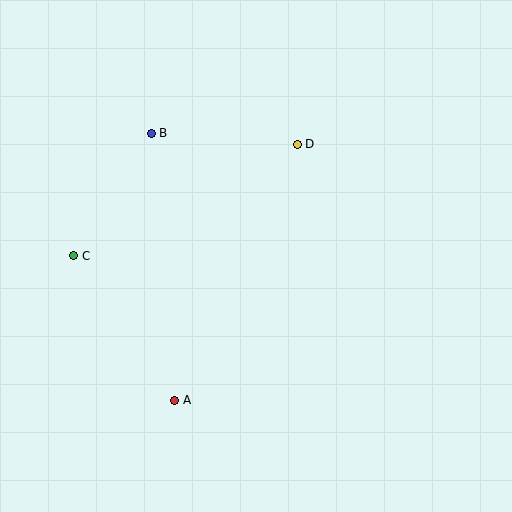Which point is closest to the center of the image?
Point D at (297, 144) is closest to the center.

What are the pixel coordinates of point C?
Point C is at (74, 256).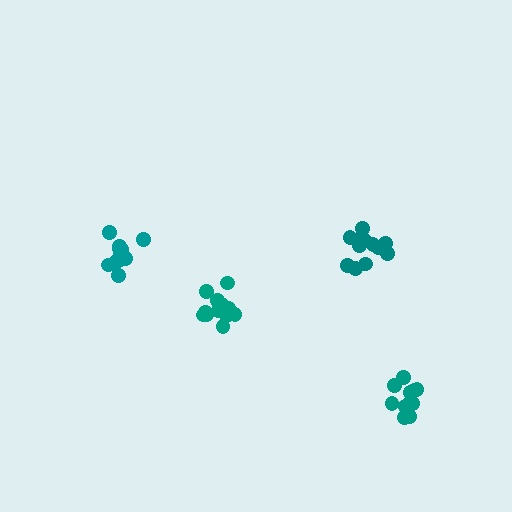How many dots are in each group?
Group 1: 12 dots, Group 2: 11 dots, Group 3: 12 dots, Group 4: 12 dots (47 total).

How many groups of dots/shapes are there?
There are 4 groups.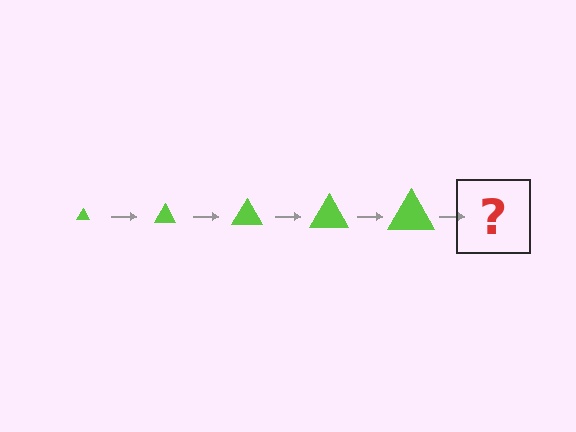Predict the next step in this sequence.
The next step is a lime triangle, larger than the previous one.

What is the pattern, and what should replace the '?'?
The pattern is that the triangle gets progressively larger each step. The '?' should be a lime triangle, larger than the previous one.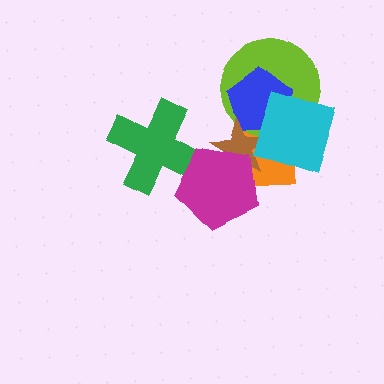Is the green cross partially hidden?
Yes, it is partially covered by another shape.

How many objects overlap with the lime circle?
4 objects overlap with the lime circle.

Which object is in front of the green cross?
The magenta pentagon is in front of the green cross.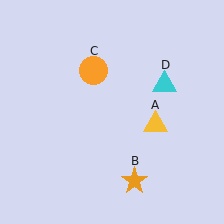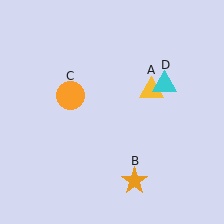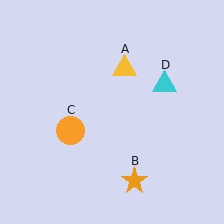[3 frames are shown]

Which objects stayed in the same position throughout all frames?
Orange star (object B) and cyan triangle (object D) remained stationary.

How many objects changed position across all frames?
2 objects changed position: yellow triangle (object A), orange circle (object C).